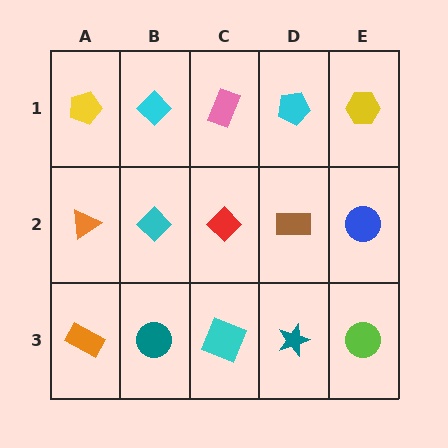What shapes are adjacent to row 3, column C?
A red diamond (row 2, column C), a teal circle (row 3, column B), a teal star (row 3, column D).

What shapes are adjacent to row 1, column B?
A cyan diamond (row 2, column B), a yellow pentagon (row 1, column A), a pink rectangle (row 1, column C).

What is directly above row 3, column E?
A blue circle.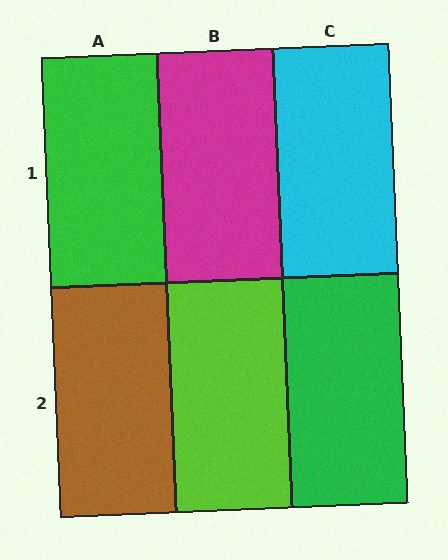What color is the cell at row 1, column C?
Cyan.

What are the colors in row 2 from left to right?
Brown, lime, green.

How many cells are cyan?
1 cell is cyan.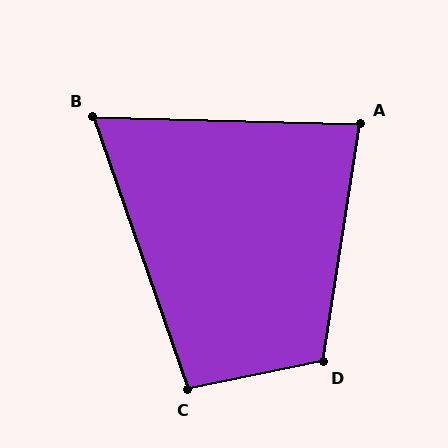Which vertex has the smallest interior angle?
B, at approximately 69 degrees.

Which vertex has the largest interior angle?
D, at approximately 111 degrees.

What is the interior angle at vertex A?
Approximately 83 degrees (acute).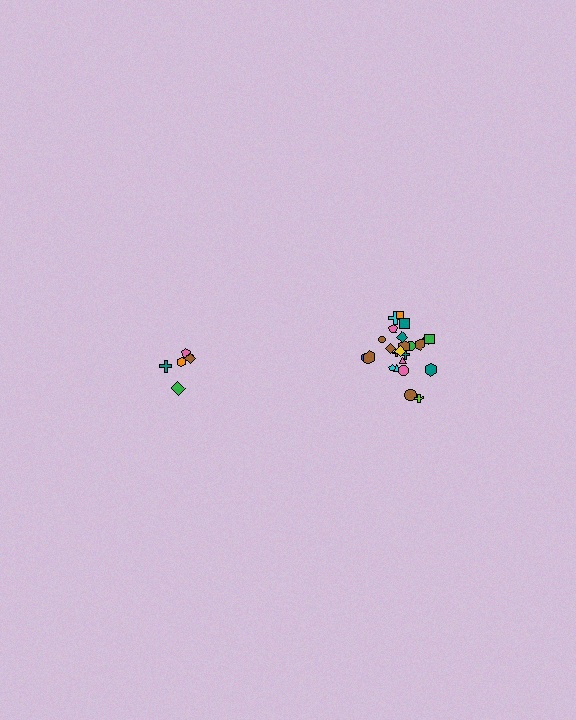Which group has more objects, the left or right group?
The right group.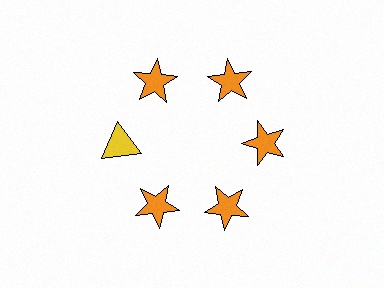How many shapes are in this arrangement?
There are 6 shapes arranged in a ring pattern.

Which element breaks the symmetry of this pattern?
The yellow triangle at roughly the 9 o'clock position breaks the symmetry. All other shapes are orange stars.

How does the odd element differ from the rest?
It differs in both color (yellow instead of orange) and shape (triangle instead of star).